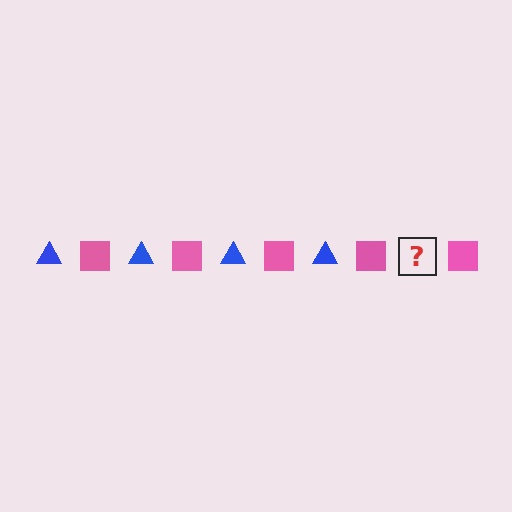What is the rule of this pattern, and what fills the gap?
The rule is that the pattern alternates between blue triangle and pink square. The gap should be filled with a blue triangle.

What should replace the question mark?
The question mark should be replaced with a blue triangle.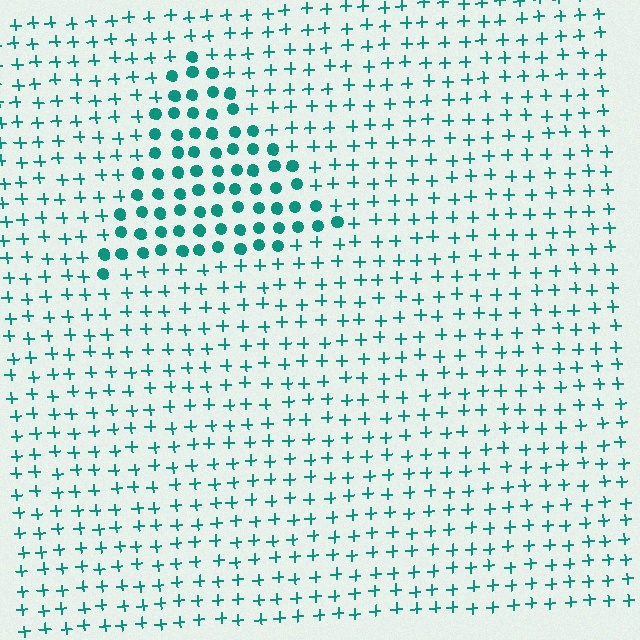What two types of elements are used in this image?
The image uses circles inside the triangle region and plus signs outside it.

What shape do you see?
I see a triangle.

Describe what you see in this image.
The image is filled with small teal elements arranged in a uniform grid. A triangle-shaped region contains circles, while the surrounding area contains plus signs. The boundary is defined purely by the change in element shape.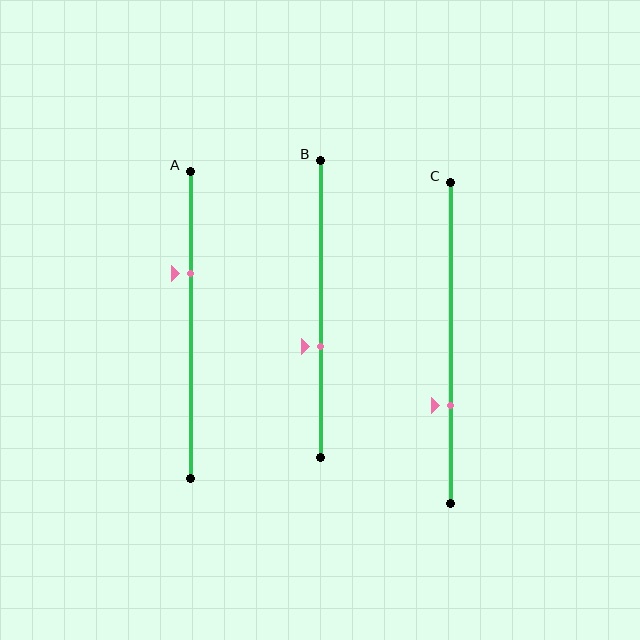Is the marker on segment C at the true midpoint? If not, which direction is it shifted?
No, the marker on segment C is shifted downward by about 19% of the segment length.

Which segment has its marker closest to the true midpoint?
Segment B has its marker closest to the true midpoint.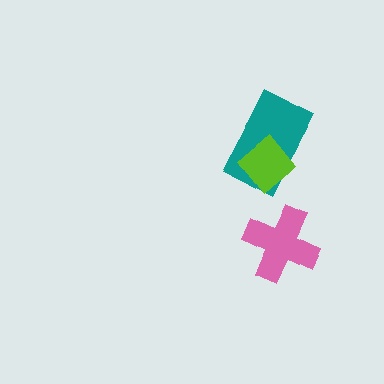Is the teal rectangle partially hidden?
Yes, it is partially covered by another shape.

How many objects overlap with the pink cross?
0 objects overlap with the pink cross.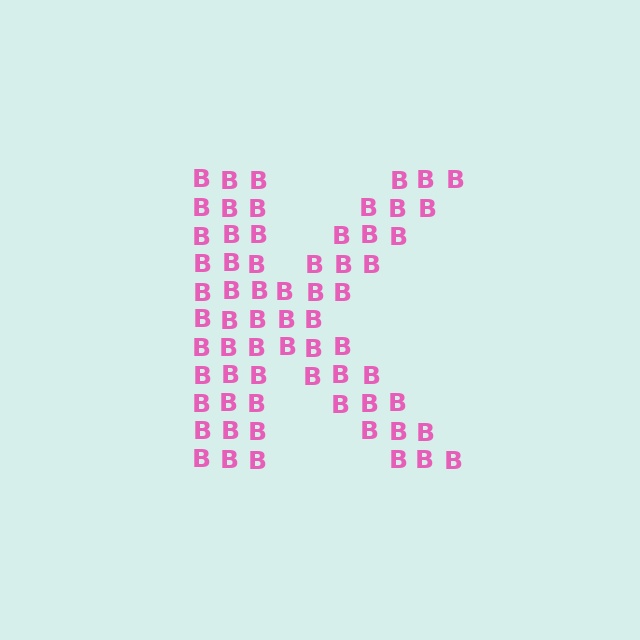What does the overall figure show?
The overall figure shows the letter K.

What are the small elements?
The small elements are letter B's.